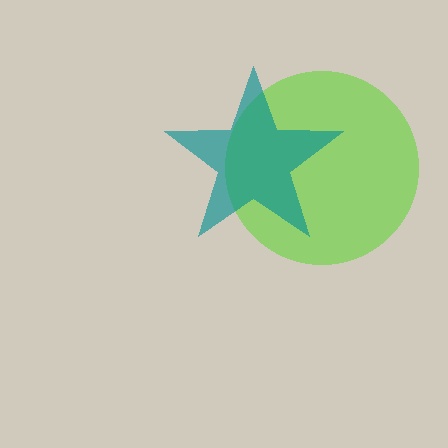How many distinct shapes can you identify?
There are 2 distinct shapes: a lime circle, a teal star.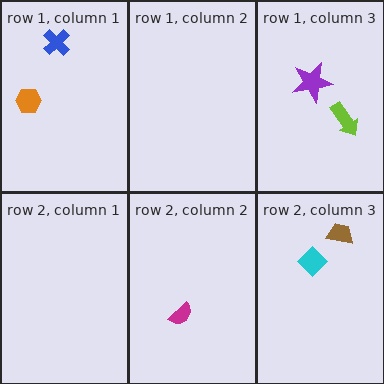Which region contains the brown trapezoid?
The row 2, column 3 region.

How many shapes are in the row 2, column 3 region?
2.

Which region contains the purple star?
The row 1, column 3 region.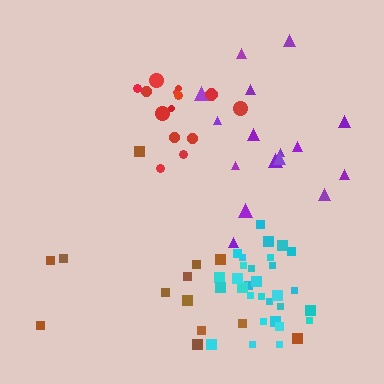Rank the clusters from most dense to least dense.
cyan, red, purple, brown.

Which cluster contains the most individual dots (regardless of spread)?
Cyan (31).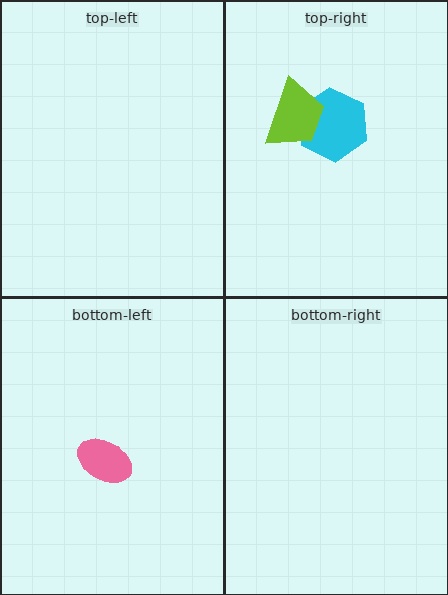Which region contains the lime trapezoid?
The top-right region.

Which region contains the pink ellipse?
The bottom-left region.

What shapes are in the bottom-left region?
The pink ellipse.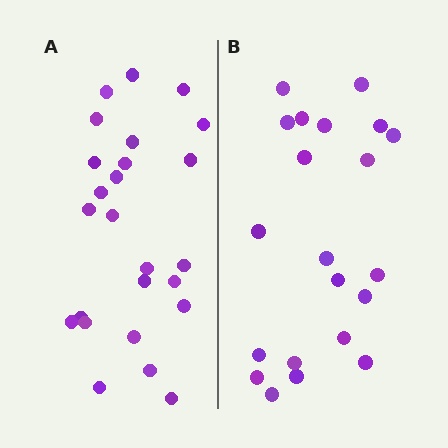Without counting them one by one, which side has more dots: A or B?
Region A (the left region) has more dots.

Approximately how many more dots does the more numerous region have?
Region A has about 4 more dots than region B.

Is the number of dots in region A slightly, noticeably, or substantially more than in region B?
Region A has only slightly more — the two regions are fairly close. The ratio is roughly 1.2 to 1.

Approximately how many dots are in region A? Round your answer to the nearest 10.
About 20 dots. (The exact count is 25, which rounds to 20.)